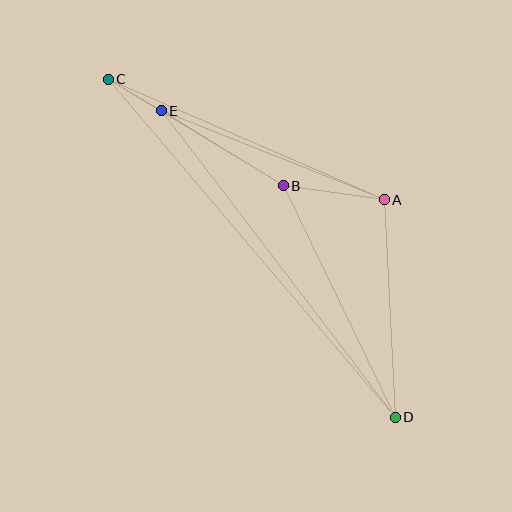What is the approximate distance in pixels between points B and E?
The distance between B and E is approximately 143 pixels.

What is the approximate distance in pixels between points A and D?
The distance between A and D is approximately 218 pixels.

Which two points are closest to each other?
Points C and E are closest to each other.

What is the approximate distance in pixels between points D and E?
The distance between D and E is approximately 385 pixels.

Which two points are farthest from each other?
Points C and D are farthest from each other.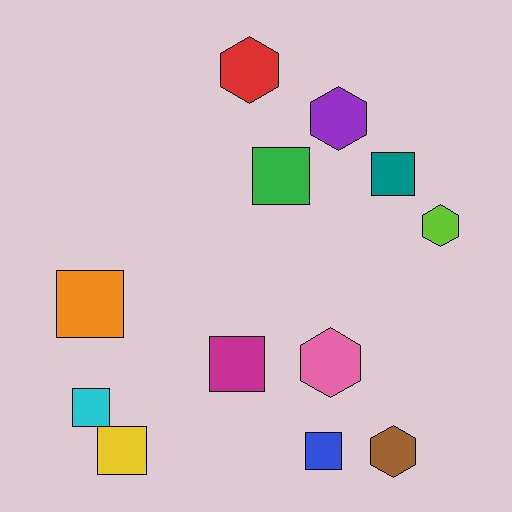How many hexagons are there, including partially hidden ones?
There are 5 hexagons.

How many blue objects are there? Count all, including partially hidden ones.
There is 1 blue object.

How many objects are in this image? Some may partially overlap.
There are 12 objects.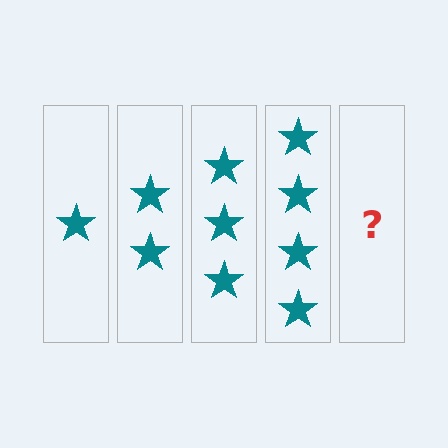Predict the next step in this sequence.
The next step is 5 stars.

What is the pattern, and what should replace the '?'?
The pattern is that each step adds one more star. The '?' should be 5 stars.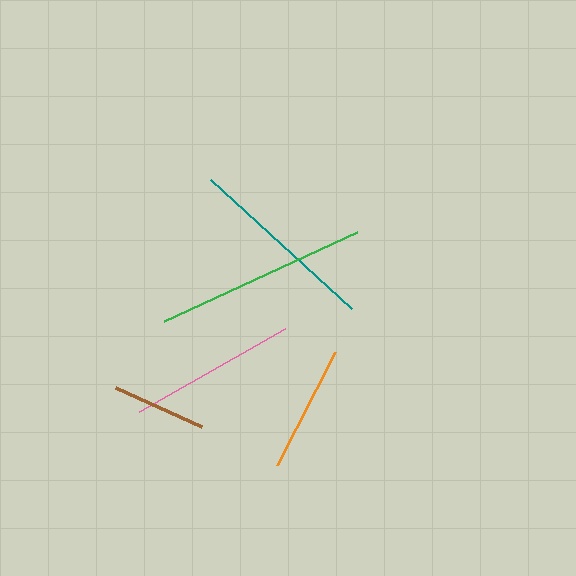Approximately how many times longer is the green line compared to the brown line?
The green line is approximately 2.3 times the length of the brown line.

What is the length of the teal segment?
The teal segment is approximately 192 pixels long.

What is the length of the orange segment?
The orange segment is approximately 128 pixels long.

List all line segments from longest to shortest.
From longest to shortest: green, teal, pink, orange, brown.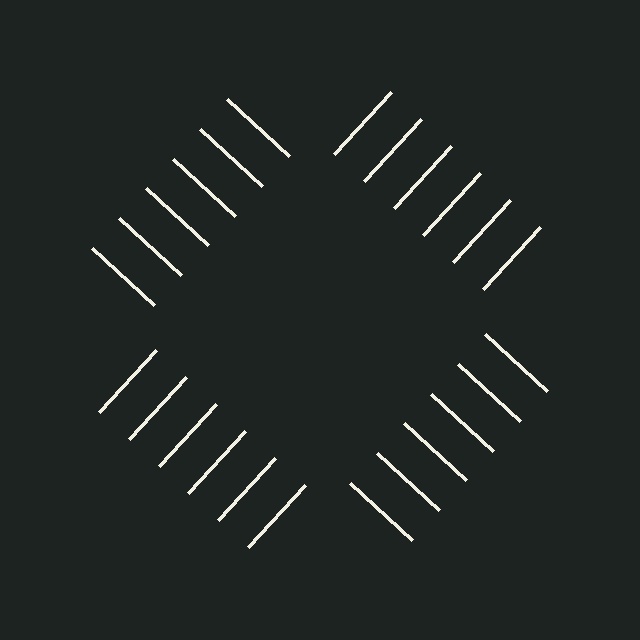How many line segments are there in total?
24 — 6 along each of the 4 edges.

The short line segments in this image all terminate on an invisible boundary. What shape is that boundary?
An illusory square — the line segments terminate on its edges but no continuous stroke is drawn.